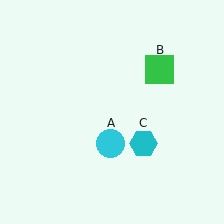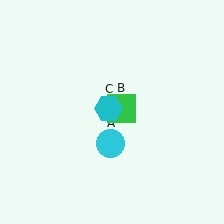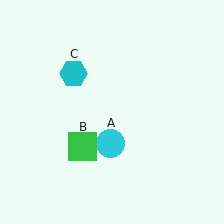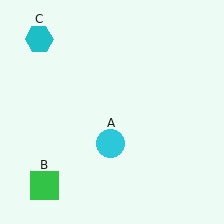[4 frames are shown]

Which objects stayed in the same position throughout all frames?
Cyan circle (object A) remained stationary.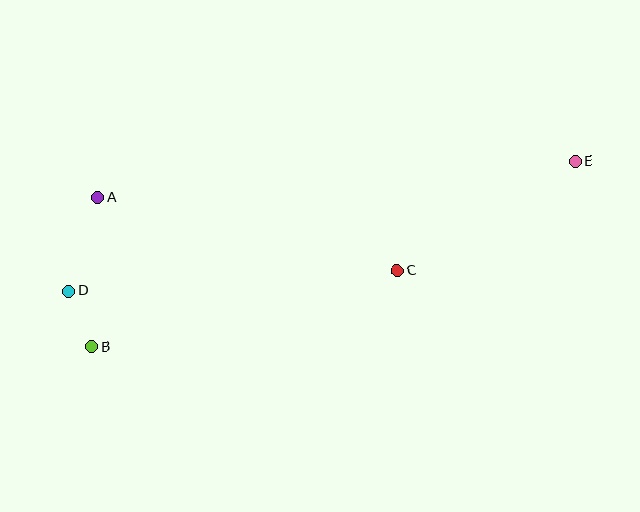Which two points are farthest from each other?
Points D and E are farthest from each other.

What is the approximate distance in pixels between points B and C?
The distance between B and C is approximately 315 pixels.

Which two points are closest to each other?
Points B and D are closest to each other.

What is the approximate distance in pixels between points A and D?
The distance between A and D is approximately 98 pixels.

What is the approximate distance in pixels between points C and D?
The distance between C and D is approximately 329 pixels.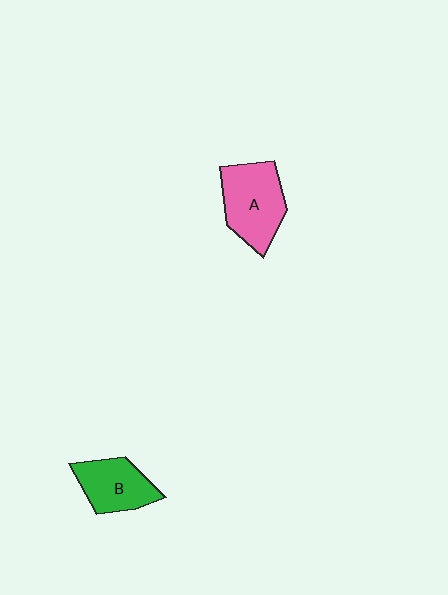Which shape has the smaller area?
Shape B (green).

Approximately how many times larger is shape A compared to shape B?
Approximately 1.3 times.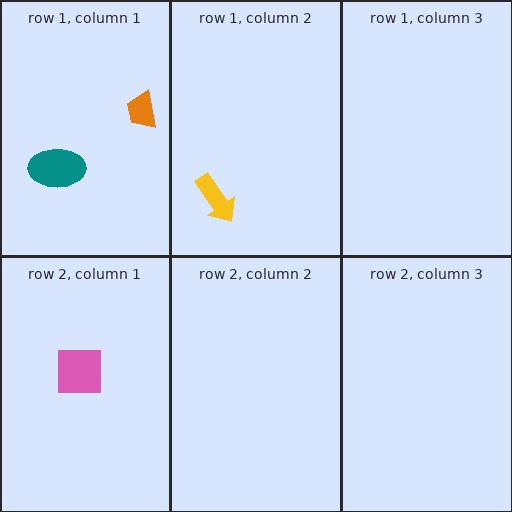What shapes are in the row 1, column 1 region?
The teal ellipse, the orange trapezoid.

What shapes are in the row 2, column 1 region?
The pink square.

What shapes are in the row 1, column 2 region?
The yellow arrow.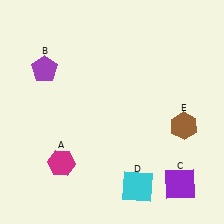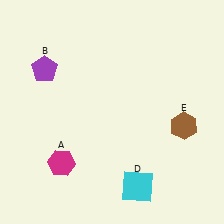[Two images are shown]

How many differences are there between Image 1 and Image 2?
There is 1 difference between the two images.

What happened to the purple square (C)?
The purple square (C) was removed in Image 2. It was in the bottom-right area of Image 1.